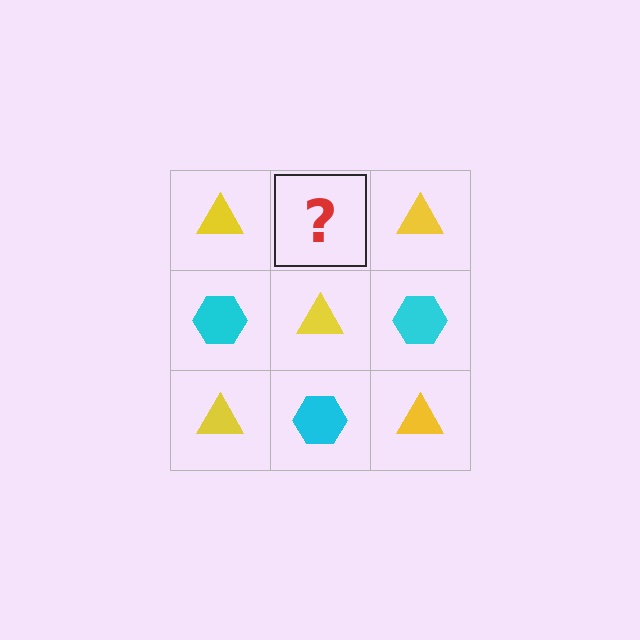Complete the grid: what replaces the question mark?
The question mark should be replaced with a cyan hexagon.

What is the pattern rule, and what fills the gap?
The rule is that it alternates yellow triangle and cyan hexagon in a checkerboard pattern. The gap should be filled with a cyan hexagon.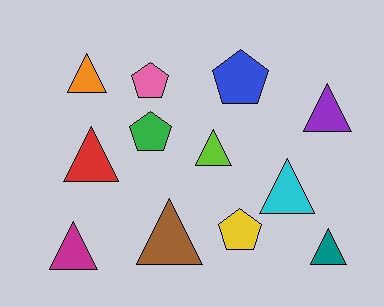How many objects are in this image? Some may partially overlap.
There are 12 objects.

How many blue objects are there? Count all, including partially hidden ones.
There is 1 blue object.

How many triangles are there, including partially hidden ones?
There are 8 triangles.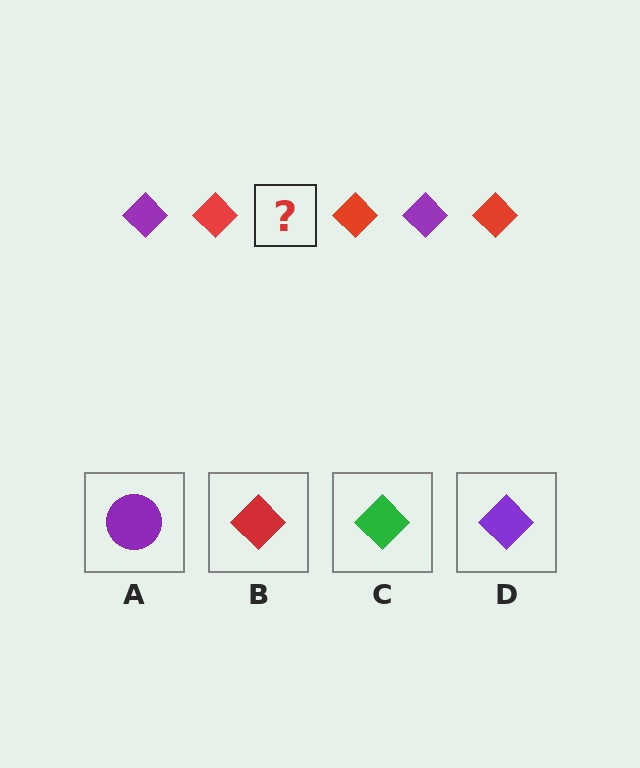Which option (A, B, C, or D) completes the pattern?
D.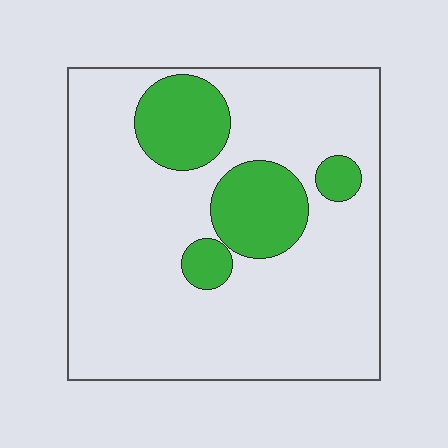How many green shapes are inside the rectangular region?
4.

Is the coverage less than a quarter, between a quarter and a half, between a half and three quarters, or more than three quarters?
Less than a quarter.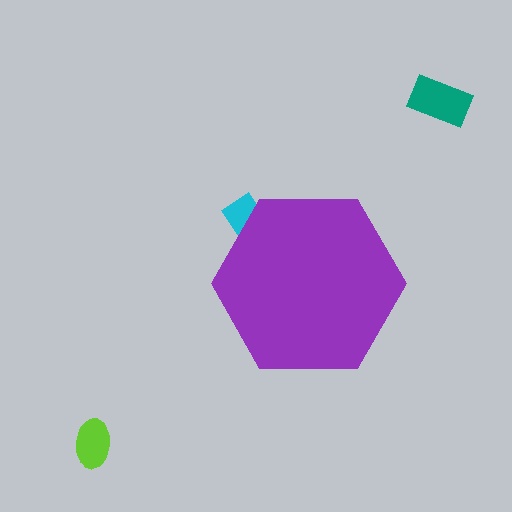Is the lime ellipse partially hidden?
No, the lime ellipse is fully visible.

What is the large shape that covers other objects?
A purple hexagon.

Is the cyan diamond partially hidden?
Yes, the cyan diamond is partially hidden behind the purple hexagon.